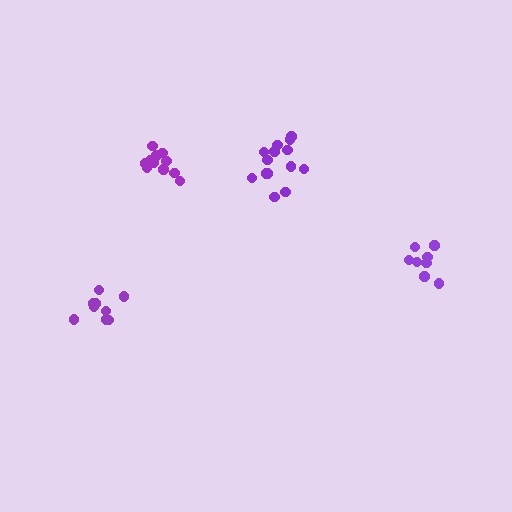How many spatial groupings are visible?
There are 4 spatial groupings.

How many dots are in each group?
Group 1: 9 dots, Group 2: 8 dots, Group 3: 14 dots, Group 4: 11 dots (42 total).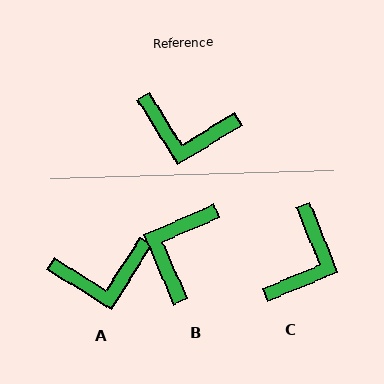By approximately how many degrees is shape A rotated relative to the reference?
Approximately 26 degrees counter-clockwise.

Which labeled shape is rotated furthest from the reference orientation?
B, about 98 degrees away.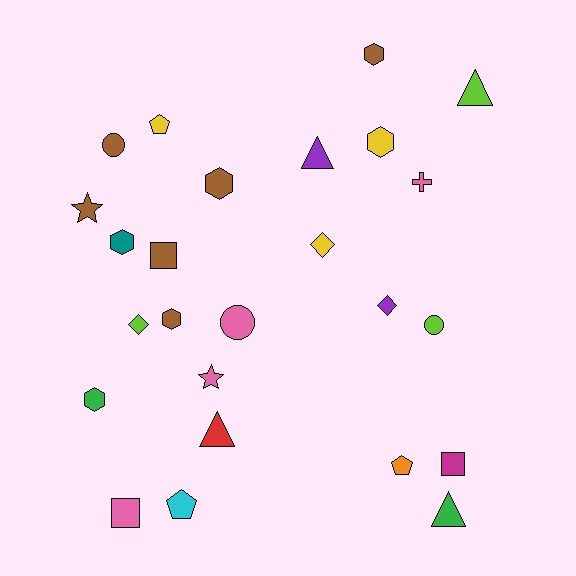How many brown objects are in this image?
There are 6 brown objects.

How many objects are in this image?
There are 25 objects.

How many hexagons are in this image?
There are 6 hexagons.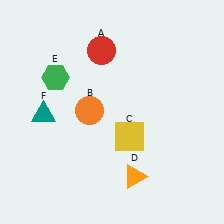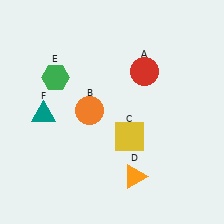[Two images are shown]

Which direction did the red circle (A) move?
The red circle (A) moved right.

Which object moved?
The red circle (A) moved right.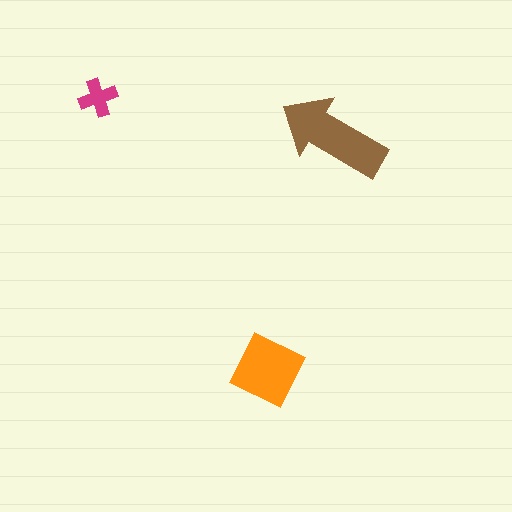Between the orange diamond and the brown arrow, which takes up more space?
The brown arrow.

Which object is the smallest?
The magenta cross.